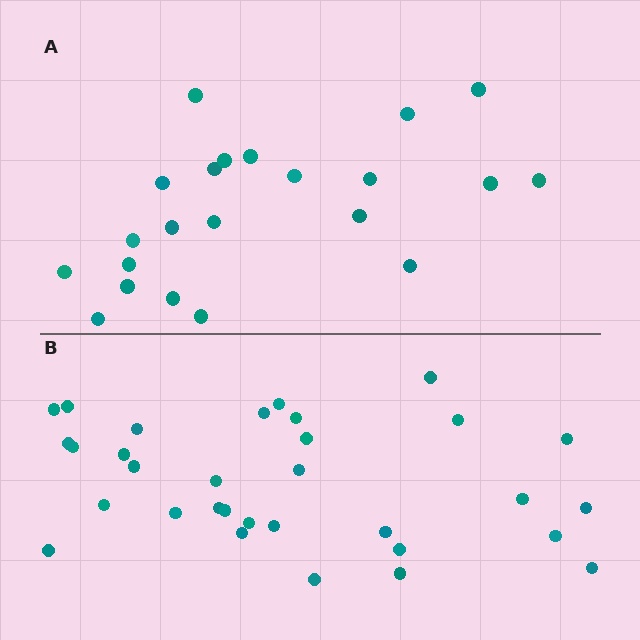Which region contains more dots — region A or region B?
Region B (the bottom region) has more dots.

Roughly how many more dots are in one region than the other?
Region B has roughly 10 or so more dots than region A.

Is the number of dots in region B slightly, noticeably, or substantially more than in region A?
Region B has substantially more. The ratio is roughly 1.5 to 1.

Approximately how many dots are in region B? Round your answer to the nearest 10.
About 30 dots. (The exact count is 32, which rounds to 30.)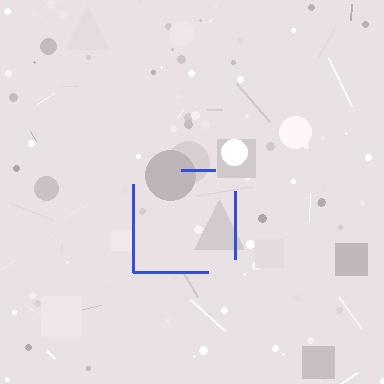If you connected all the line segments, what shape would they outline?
They would outline a square.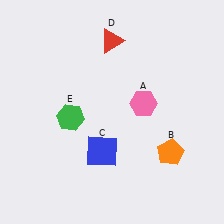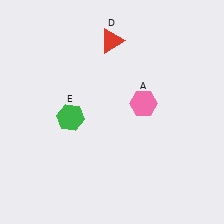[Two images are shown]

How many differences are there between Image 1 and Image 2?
There are 2 differences between the two images.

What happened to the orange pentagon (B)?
The orange pentagon (B) was removed in Image 2. It was in the bottom-right area of Image 1.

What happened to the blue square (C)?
The blue square (C) was removed in Image 2. It was in the bottom-left area of Image 1.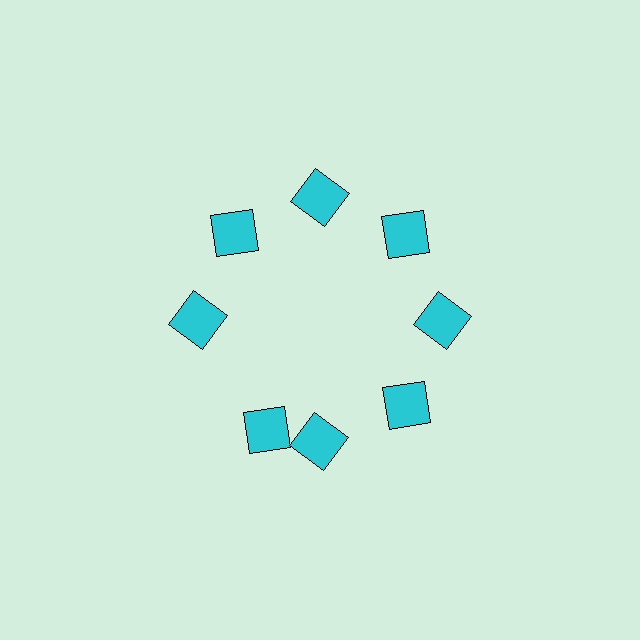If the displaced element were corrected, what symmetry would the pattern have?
It would have 8-fold rotational symmetry — the pattern would map onto itself every 45 degrees.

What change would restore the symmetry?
The symmetry would be restored by rotating it back into even spacing with its neighbors so that all 8 squares sit at equal angles and equal distance from the center.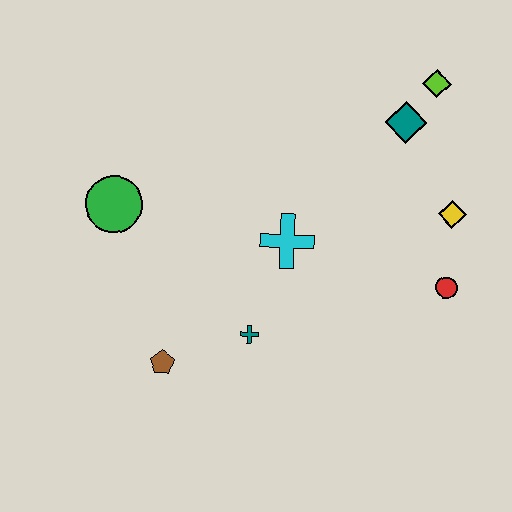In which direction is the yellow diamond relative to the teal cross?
The yellow diamond is to the right of the teal cross.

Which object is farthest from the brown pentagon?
The lime diamond is farthest from the brown pentagon.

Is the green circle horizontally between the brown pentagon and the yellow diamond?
No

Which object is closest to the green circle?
The brown pentagon is closest to the green circle.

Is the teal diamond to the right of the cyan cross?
Yes